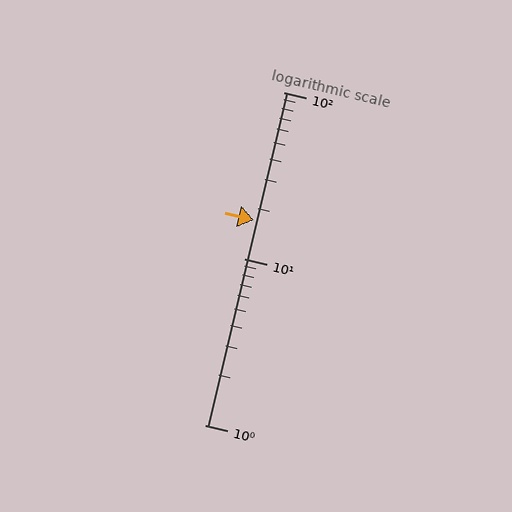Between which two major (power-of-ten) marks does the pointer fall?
The pointer is between 10 and 100.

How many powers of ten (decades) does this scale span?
The scale spans 2 decades, from 1 to 100.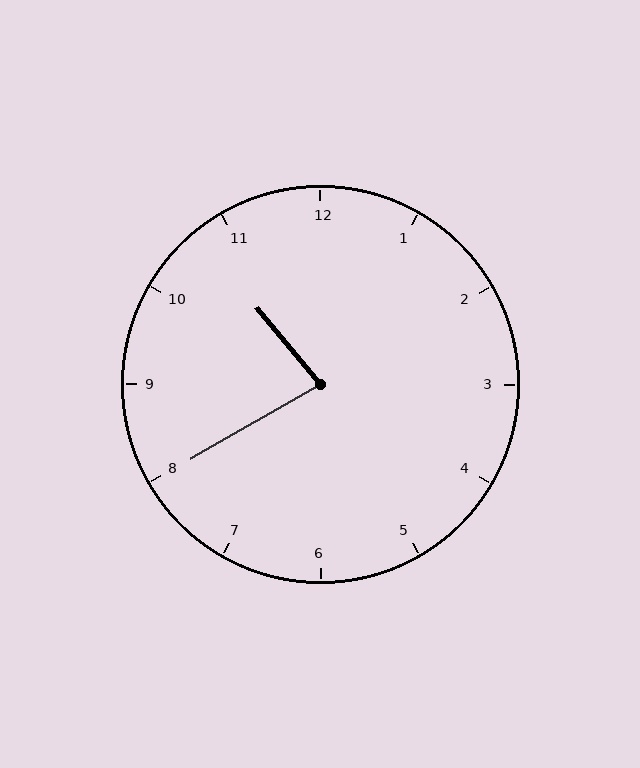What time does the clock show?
10:40.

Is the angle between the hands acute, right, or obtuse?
It is acute.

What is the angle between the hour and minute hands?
Approximately 80 degrees.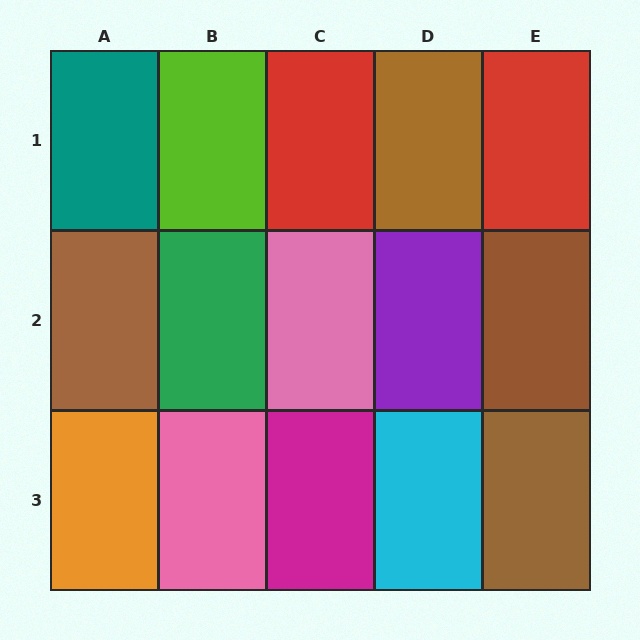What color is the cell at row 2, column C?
Pink.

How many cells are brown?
4 cells are brown.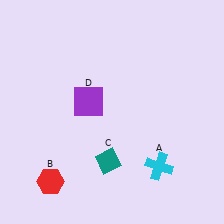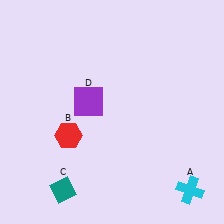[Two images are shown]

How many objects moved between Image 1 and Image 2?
3 objects moved between the two images.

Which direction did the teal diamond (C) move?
The teal diamond (C) moved left.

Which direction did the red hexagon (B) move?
The red hexagon (B) moved up.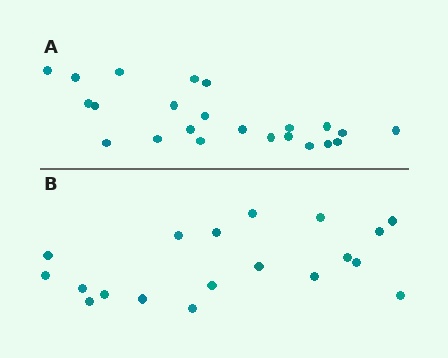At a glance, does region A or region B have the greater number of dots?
Region A (the top region) has more dots.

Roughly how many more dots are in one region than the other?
Region A has about 4 more dots than region B.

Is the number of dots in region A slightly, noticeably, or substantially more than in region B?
Region A has only slightly more — the two regions are fairly close. The ratio is roughly 1.2 to 1.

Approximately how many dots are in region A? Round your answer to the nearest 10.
About 20 dots. (The exact count is 23, which rounds to 20.)